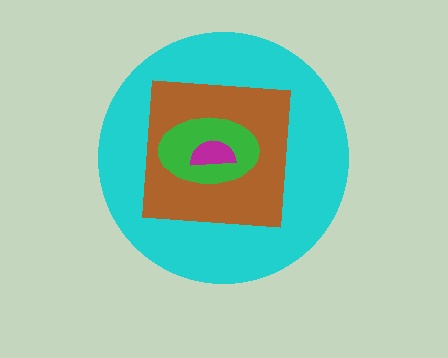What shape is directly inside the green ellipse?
The magenta semicircle.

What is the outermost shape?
The cyan circle.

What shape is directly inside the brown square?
The green ellipse.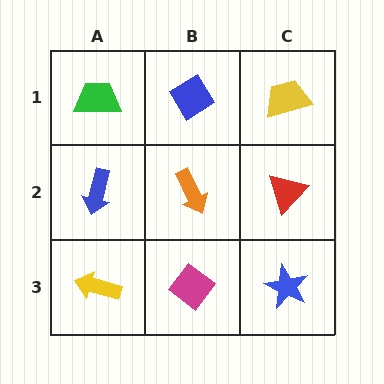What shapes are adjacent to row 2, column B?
A blue diamond (row 1, column B), a magenta diamond (row 3, column B), a blue arrow (row 2, column A), a red triangle (row 2, column C).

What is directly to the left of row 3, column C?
A magenta diamond.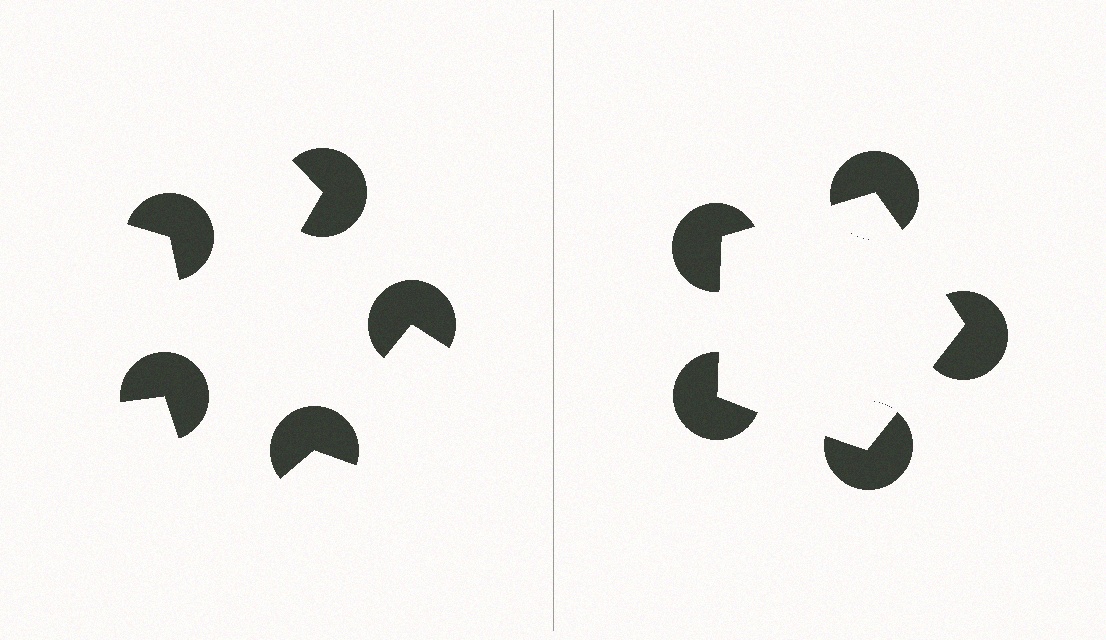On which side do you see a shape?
An illusory pentagon appears on the right side. On the left side the wedge cuts are rotated, so no coherent shape forms.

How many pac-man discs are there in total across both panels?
10 — 5 on each side.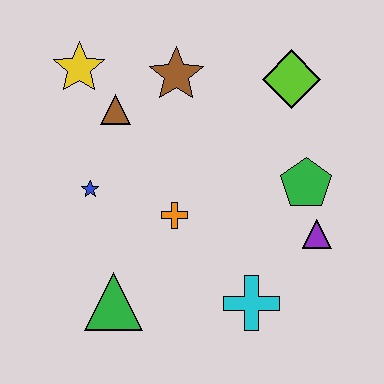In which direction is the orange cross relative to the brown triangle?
The orange cross is below the brown triangle.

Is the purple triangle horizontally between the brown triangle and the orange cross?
No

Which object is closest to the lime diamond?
The green pentagon is closest to the lime diamond.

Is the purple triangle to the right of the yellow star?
Yes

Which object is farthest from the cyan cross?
The yellow star is farthest from the cyan cross.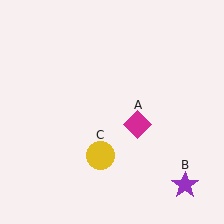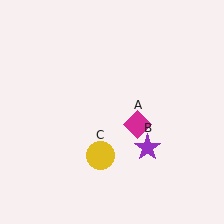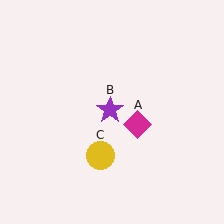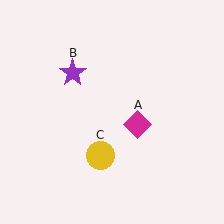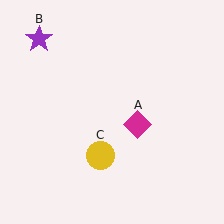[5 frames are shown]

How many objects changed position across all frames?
1 object changed position: purple star (object B).